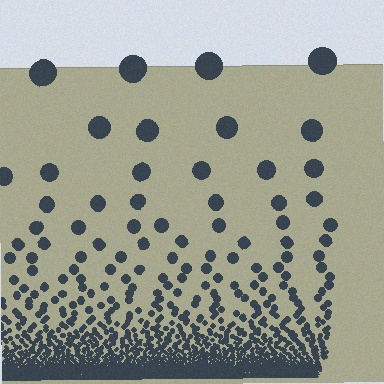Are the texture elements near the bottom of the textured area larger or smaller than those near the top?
Smaller. The gradient is inverted — elements near the bottom are smaller and denser.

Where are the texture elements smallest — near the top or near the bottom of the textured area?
Near the bottom.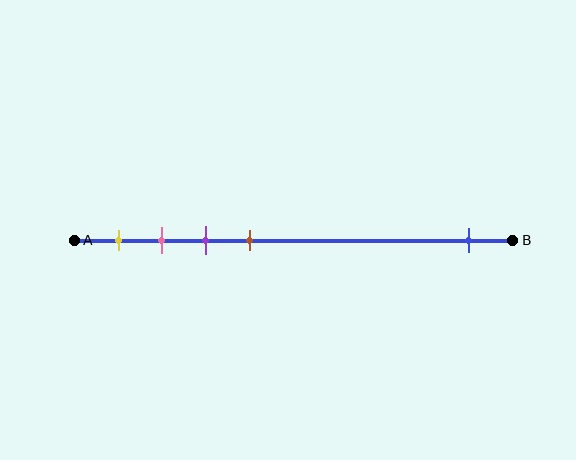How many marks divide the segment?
There are 5 marks dividing the segment.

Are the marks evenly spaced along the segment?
No, the marks are not evenly spaced.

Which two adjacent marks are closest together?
The pink and purple marks are the closest adjacent pair.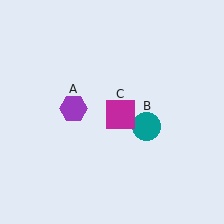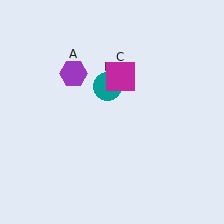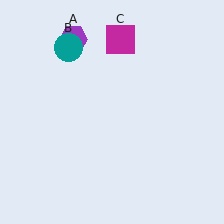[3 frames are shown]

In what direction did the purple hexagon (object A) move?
The purple hexagon (object A) moved up.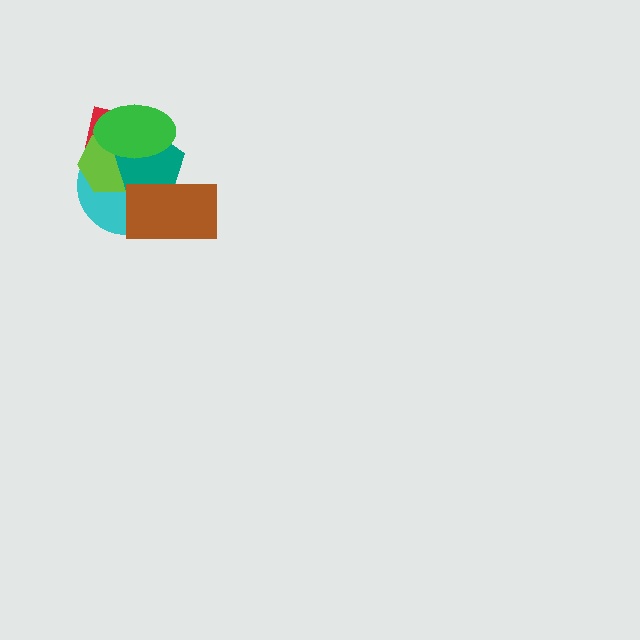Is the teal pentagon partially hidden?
Yes, it is partially covered by another shape.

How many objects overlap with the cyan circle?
5 objects overlap with the cyan circle.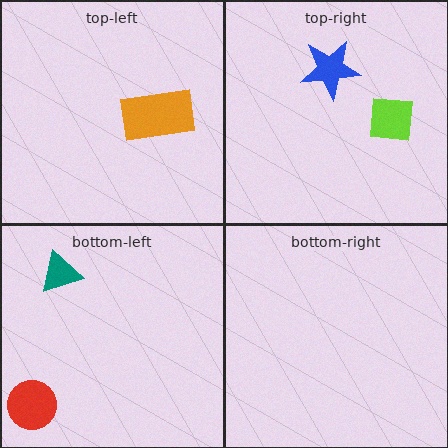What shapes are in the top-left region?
The orange rectangle.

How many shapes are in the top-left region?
1.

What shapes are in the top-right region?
The lime square, the blue star.